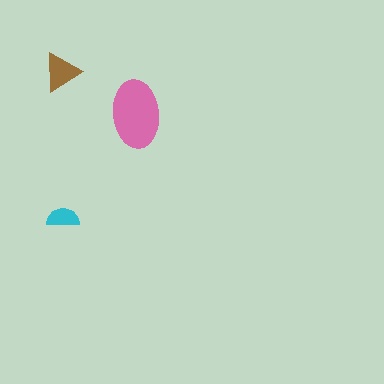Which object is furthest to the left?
The brown triangle is leftmost.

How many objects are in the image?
There are 3 objects in the image.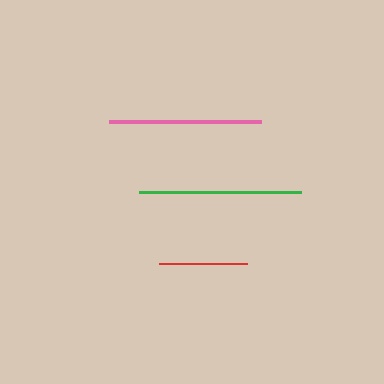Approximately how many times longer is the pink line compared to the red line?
The pink line is approximately 1.7 times the length of the red line.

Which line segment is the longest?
The green line is the longest at approximately 162 pixels.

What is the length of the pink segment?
The pink segment is approximately 152 pixels long.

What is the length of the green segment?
The green segment is approximately 162 pixels long.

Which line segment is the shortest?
The red line is the shortest at approximately 88 pixels.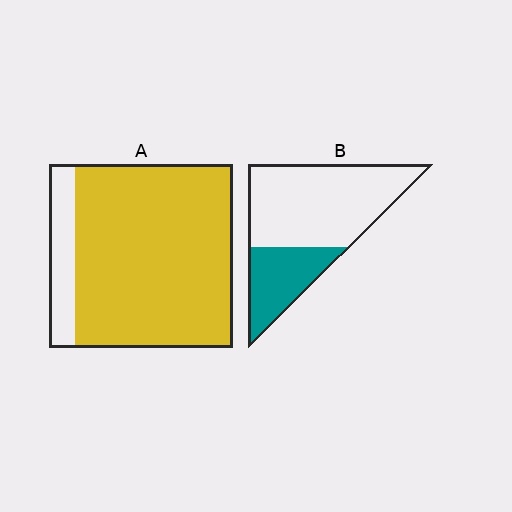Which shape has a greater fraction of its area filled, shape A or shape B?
Shape A.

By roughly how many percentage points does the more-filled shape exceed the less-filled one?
By roughly 55 percentage points (A over B).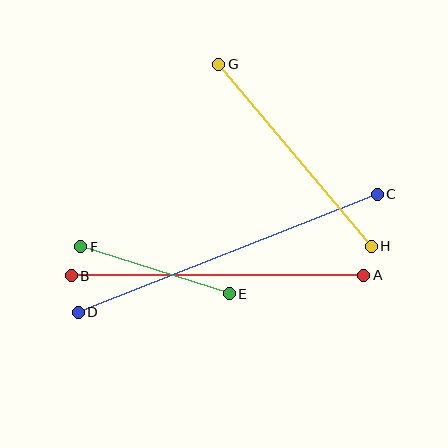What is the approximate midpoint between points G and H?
The midpoint is at approximately (295, 155) pixels.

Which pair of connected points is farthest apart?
Points C and D are farthest apart.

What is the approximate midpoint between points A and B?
The midpoint is at approximately (217, 276) pixels.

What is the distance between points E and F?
The distance is approximately 156 pixels.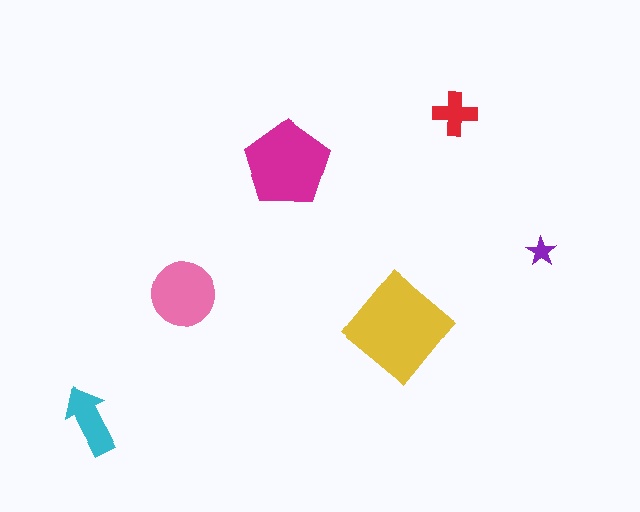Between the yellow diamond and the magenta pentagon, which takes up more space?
The yellow diamond.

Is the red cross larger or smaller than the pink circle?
Smaller.